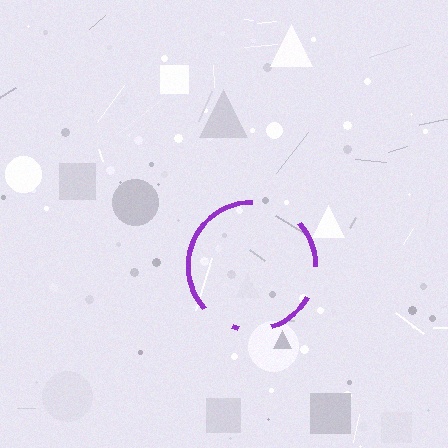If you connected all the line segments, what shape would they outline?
They would outline a circle.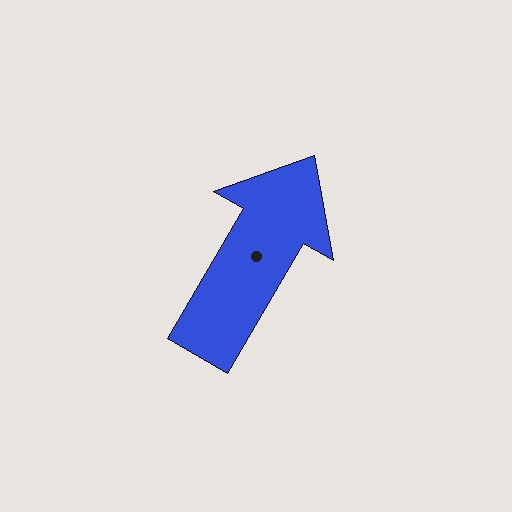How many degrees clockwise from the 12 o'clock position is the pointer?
Approximately 30 degrees.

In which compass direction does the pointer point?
Northeast.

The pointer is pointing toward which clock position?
Roughly 1 o'clock.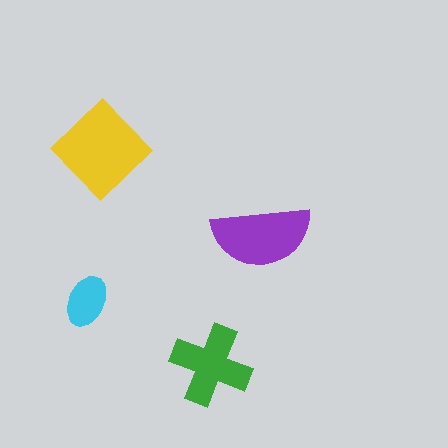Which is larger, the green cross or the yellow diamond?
The yellow diamond.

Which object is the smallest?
The cyan ellipse.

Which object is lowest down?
The green cross is bottommost.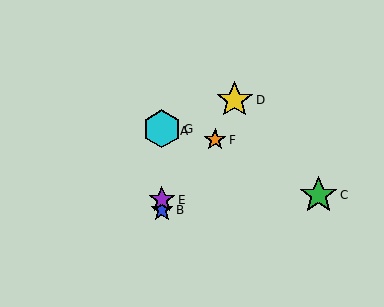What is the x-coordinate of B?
Object B is at x≈162.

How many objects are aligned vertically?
4 objects (A, B, E, G) are aligned vertically.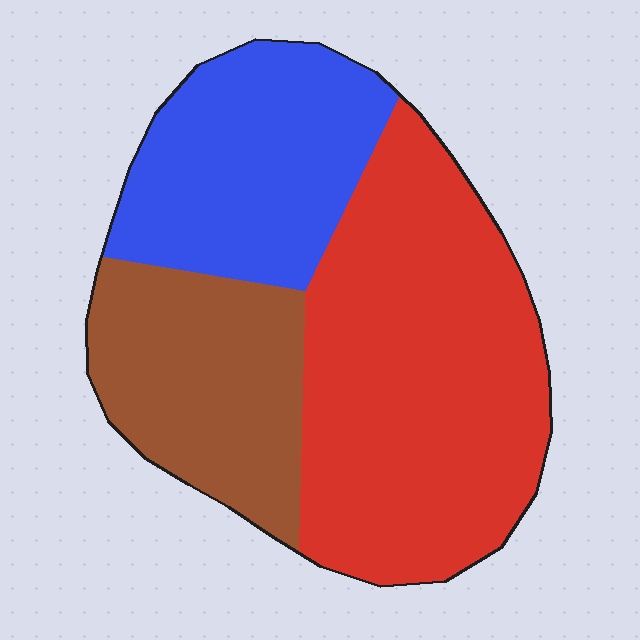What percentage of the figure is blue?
Blue covers around 25% of the figure.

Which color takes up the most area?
Red, at roughly 50%.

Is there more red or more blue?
Red.